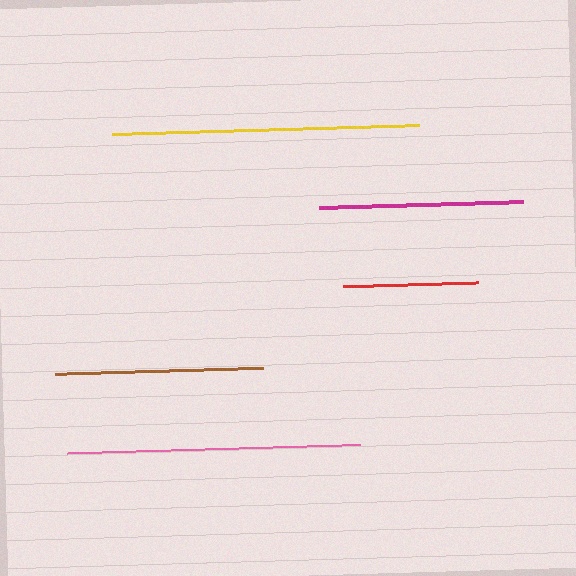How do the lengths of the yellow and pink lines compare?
The yellow and pink lines are approximately the same length.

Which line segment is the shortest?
The red line is the shortest at approximately 135 pixels.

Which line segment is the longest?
The yellow line is the longest at approximately 307 pixels.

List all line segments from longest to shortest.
From longest to shortest: yellow, pink, brown, magenta, red.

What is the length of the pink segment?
The pink segment is approximately 293 pixels long.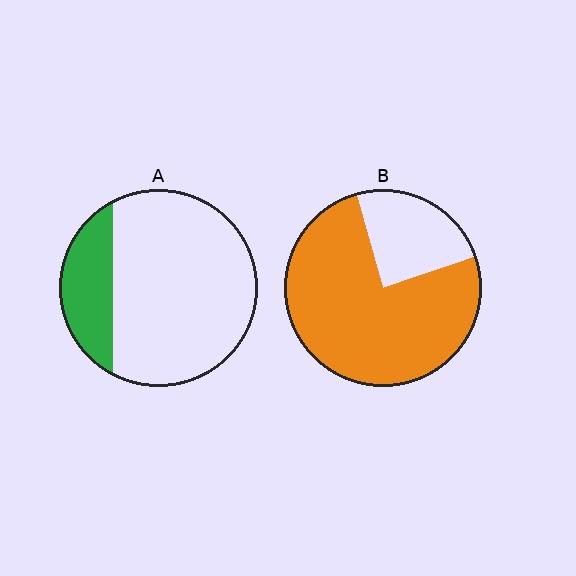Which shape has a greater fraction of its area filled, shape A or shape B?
Shape B.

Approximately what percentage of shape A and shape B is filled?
A is approximately 20% and B is approximately 75%.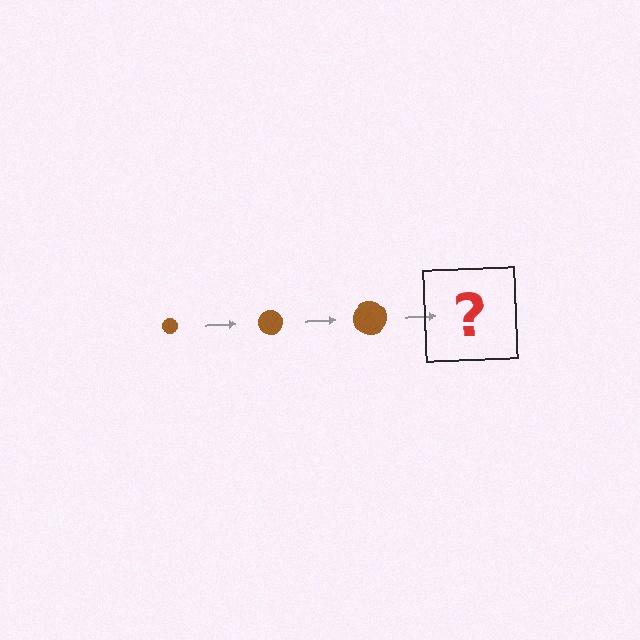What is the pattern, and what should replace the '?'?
The pattern is that the circle gets progressively larger each step. The '?' should be a brown circle, larger than the previous one.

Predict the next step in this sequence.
The next step is a brown circle, larger than the previous one.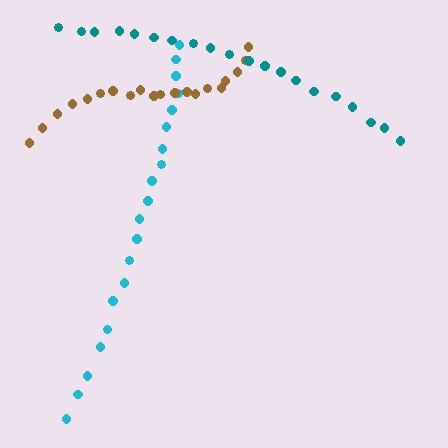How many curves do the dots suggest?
There are 3 distinct paths.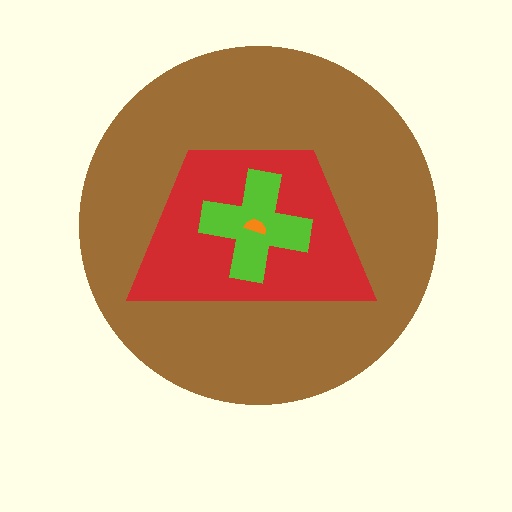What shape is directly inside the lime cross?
The orange semicircle.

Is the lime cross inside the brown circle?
Yes.